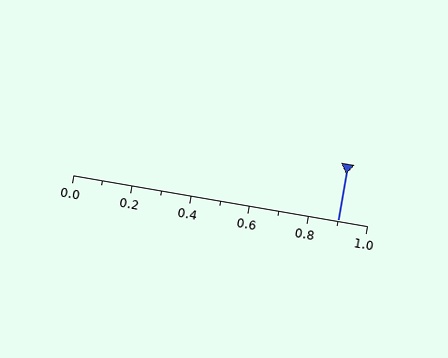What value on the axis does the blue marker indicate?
The marker indicates approximately 0.9.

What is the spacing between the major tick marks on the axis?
The major ticks are spaced 0.2 apart.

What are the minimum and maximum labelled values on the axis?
The axis runs from 0.0 to 1.0.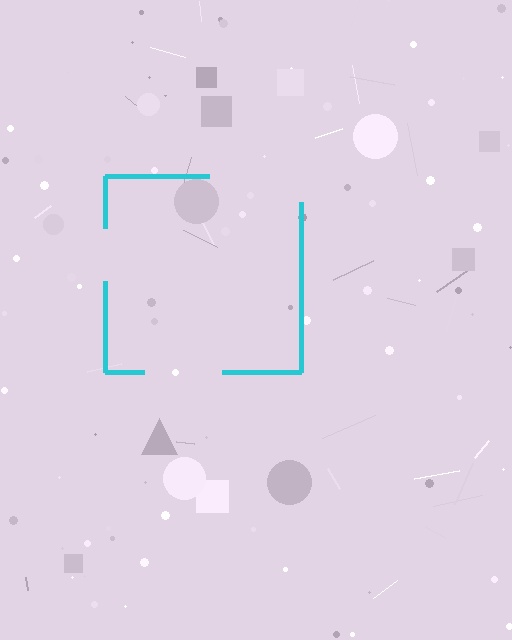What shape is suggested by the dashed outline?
The dashed outline suggests a square.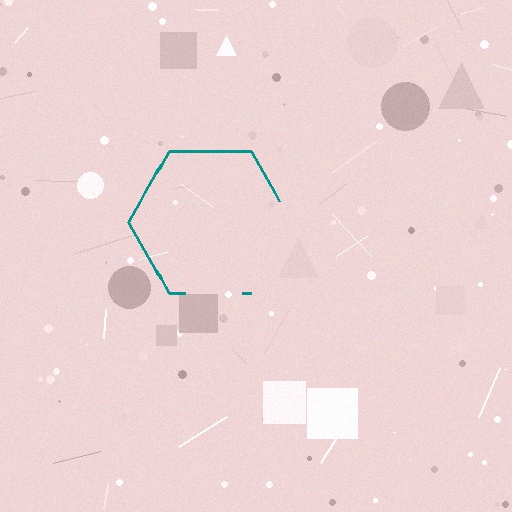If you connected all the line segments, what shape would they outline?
They would outline a hexagon.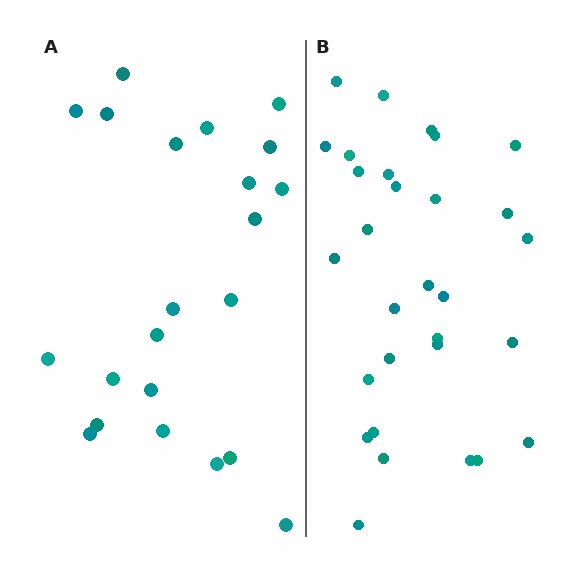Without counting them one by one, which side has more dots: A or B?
Region B (the right region) has more dots.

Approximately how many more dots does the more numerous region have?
Region B has roughly 8 or so more dots than region A.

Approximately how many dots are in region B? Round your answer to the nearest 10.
About 30 dots.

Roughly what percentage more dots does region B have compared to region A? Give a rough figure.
About 35% more.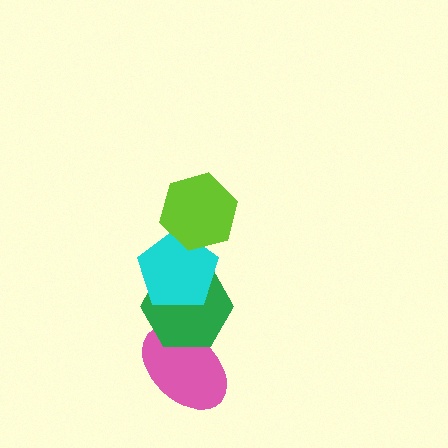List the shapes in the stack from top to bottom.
From top to bottom: the lime hexagon, the cyan pentagon, the green hexagon, the pink ellipse.